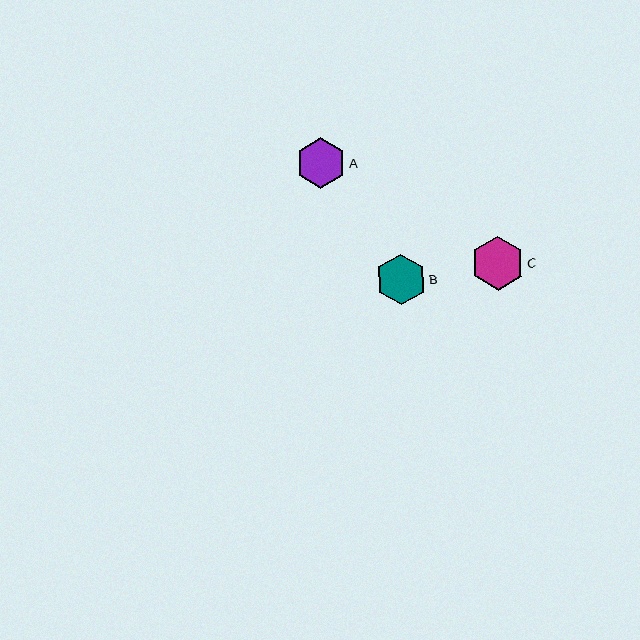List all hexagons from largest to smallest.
From largest to smallest: C, A, B.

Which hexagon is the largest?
Hexagon C is the largest with a size of approximately 53 pixels.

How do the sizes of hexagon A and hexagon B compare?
Hexagon A and hexagon B are approximately the same size.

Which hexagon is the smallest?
Hexagon B is the smallest with a size of approximately 50 pixels.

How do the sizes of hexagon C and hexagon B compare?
Hexagon C and hexagon B are approximately the same size.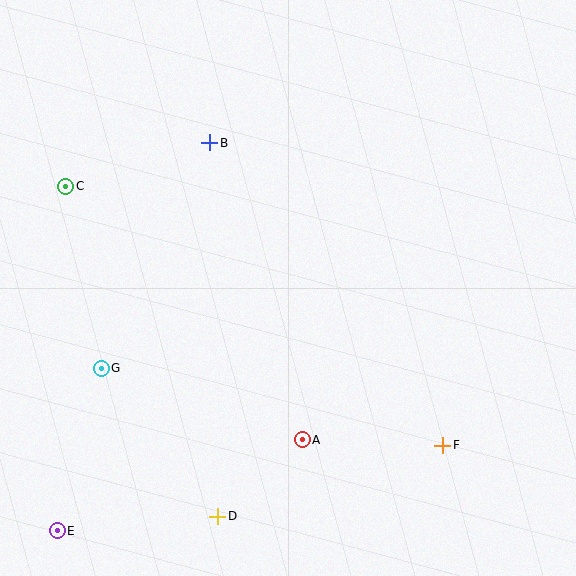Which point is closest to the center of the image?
Point A at (302, 440) is closest to the center.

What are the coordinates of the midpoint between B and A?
The midpoint between B and A is at (256, 291).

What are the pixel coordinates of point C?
Point C is at (66, 186).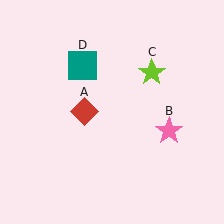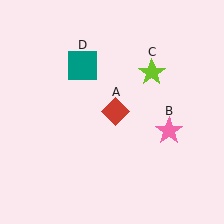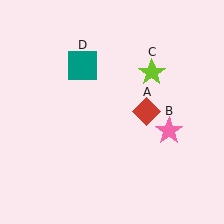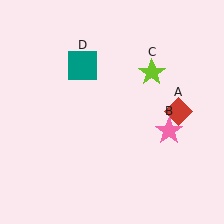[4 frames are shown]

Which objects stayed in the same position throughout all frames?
Pink star (object B) and lime star (object C) and teal square (object D) remained stationary.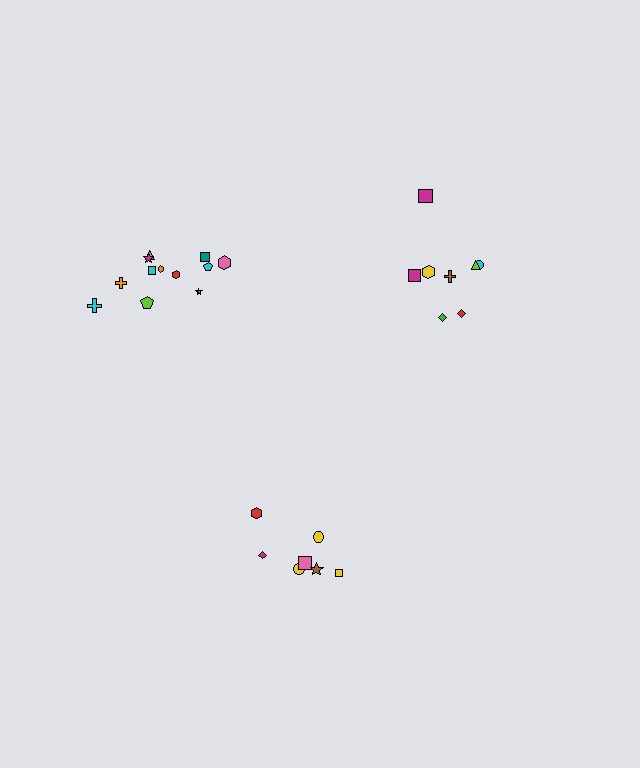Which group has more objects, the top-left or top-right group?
The top-left group.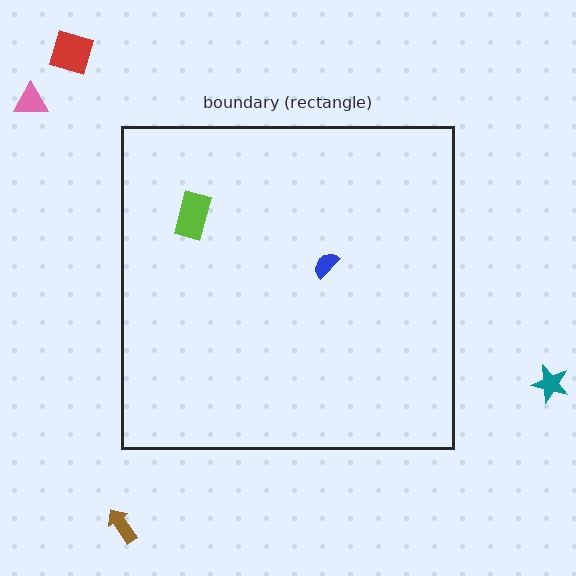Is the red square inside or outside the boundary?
Outside.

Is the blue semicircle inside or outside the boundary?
Inside.